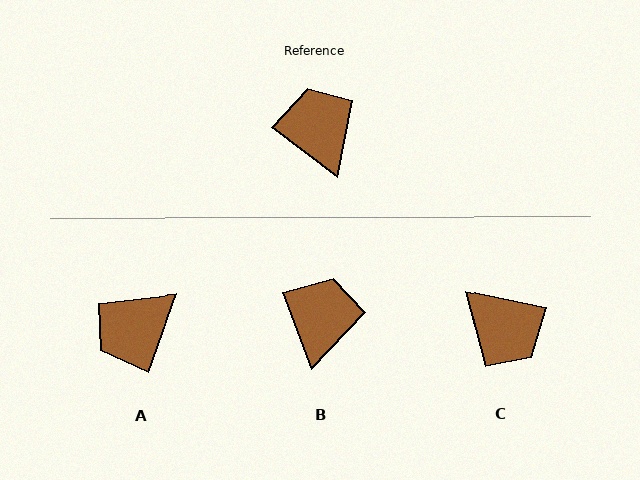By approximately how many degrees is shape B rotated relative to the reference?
Approximately 32 degrees clockwise.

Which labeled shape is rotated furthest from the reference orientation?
C, about 154 degrees away.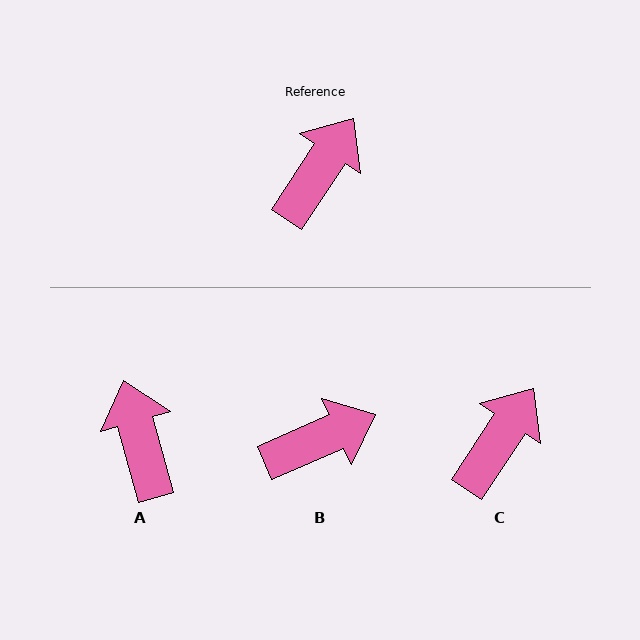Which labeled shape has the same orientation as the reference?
C.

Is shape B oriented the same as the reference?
No, it is off by about 32 degrees.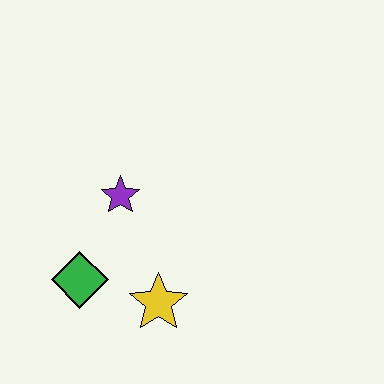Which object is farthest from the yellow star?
The purple star is farthest from the yellow star.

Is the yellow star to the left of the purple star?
No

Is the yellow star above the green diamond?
No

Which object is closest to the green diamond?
The yellow star is closest to the green diamond.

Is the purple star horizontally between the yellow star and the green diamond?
Yes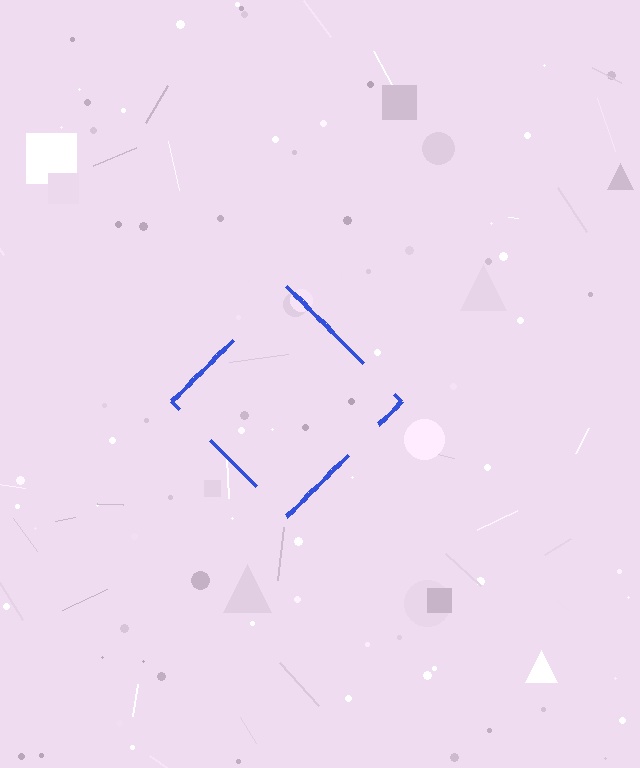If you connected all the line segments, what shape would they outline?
They would outline a diamond.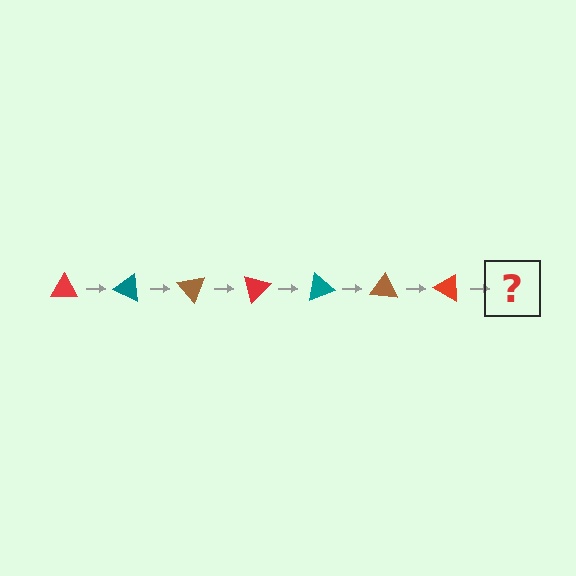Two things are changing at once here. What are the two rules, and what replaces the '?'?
The two rules are that it rotates 25 degrees each step and the color cycles through red, teal, and brown. The '?' should be a teal triangle, rotated 175 degrees from the start.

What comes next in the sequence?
The next element should be a teal triangle, rotated 175 degrees from the start.